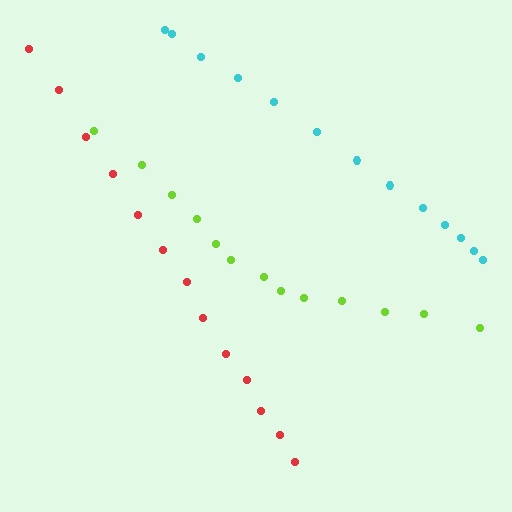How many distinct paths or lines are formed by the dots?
There are 3 distinct paths.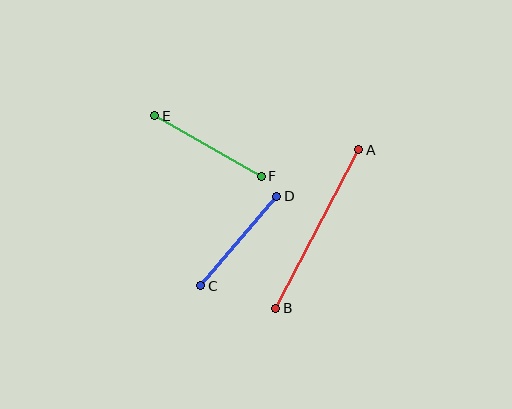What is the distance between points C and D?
The distance is approximately 117 pixels.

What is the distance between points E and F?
The distance is approximately 122 pixels.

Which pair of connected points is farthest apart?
Points A and B are farthest apart.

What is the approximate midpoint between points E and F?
The midpoint is at approximately (208, 146) pixels.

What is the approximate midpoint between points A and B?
The midpoint is at approximately (317, 229) pixels.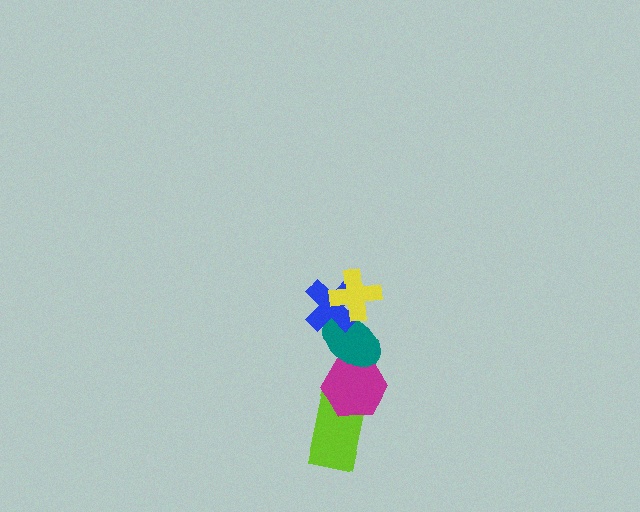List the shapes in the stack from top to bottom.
From top to bottom: the yellow cross, the blue cross, the teal ellipse, the magenta hexagon, the lime rectangle.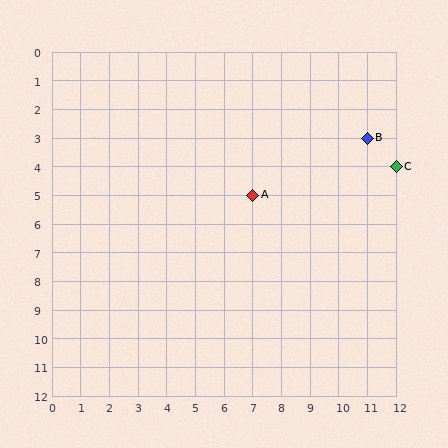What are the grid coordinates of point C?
Point C is at grid coordinates (12, 4).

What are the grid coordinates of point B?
Point B is at grid coordinates (11, 3).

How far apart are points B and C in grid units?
Points B and C are 1 column and 1 row apart (about 1.4 grid units diagonally).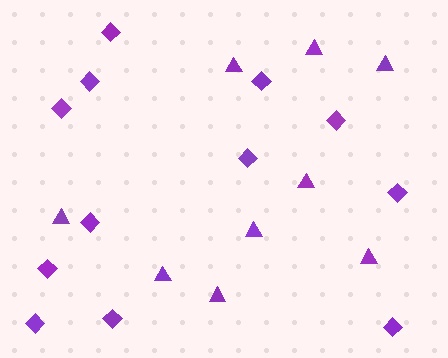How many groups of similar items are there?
There are 2 groups: one group of diamonds (12) and one group of triangles (9).